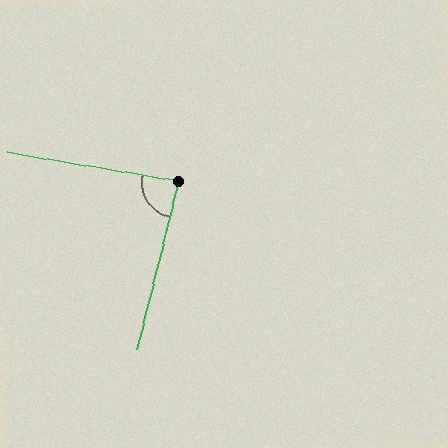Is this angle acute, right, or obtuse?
It is approximately a right angle.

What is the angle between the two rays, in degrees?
Approximately 85 degrees.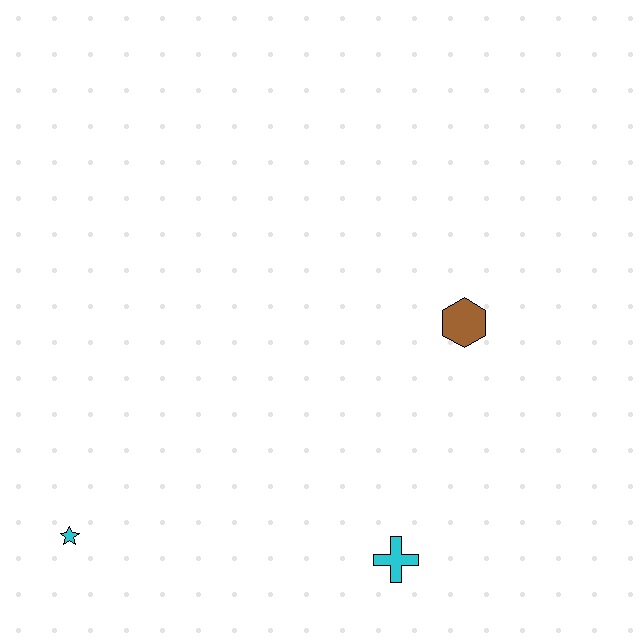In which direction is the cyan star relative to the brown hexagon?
The cyan star is to the left of the brown hexagon.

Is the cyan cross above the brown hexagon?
No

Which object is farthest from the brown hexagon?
The cyan star is farthest from the brown hexagon.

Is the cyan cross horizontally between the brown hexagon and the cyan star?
Yes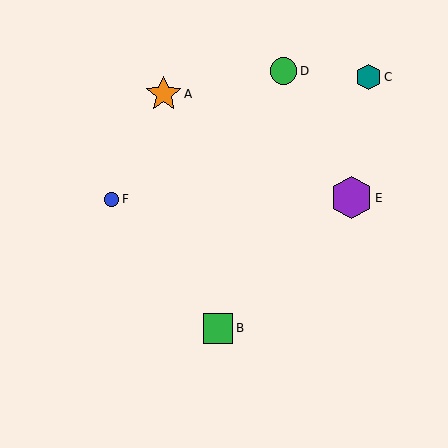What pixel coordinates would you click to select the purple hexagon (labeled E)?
Click at (351, 198) to select the purple hexagon E.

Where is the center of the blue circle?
The center of the blue circle is at (111, 199).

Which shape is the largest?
The purple hexagon (labeled E) is the largest.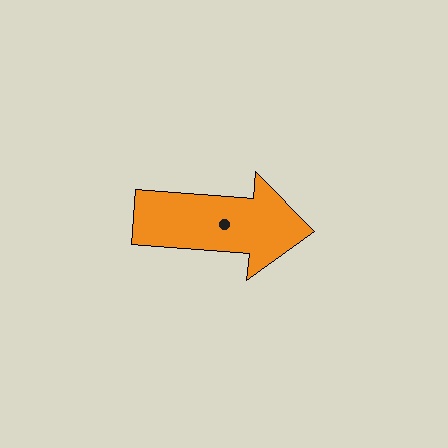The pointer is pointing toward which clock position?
Roughly 3 o'clock.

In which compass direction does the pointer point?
East.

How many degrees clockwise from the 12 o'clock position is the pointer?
Approximately 95 degrees.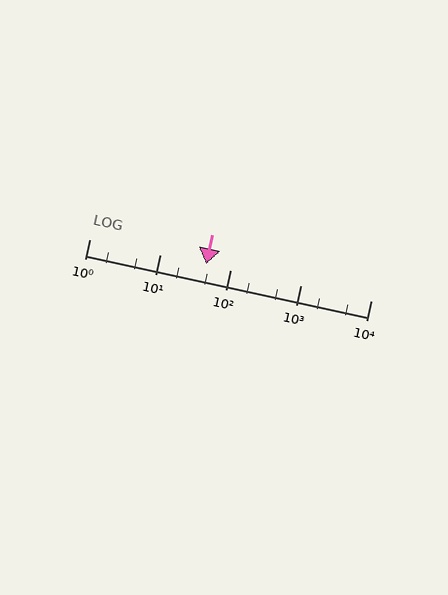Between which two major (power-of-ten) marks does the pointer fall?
The pointer is between 10 and 100.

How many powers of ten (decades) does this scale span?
The scale spans 4 decades, from 1 to 10000.